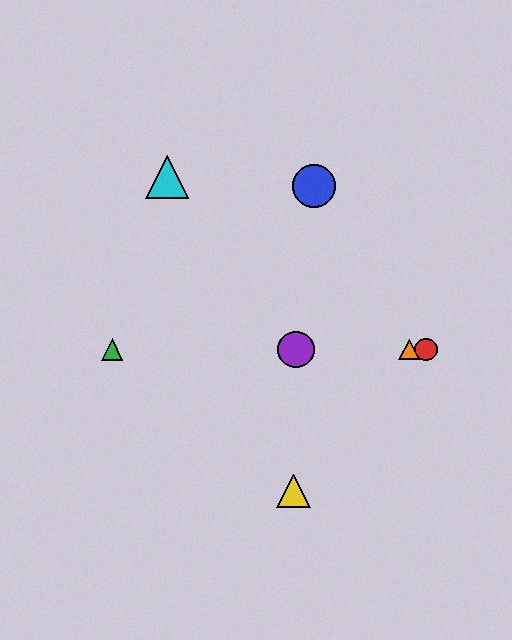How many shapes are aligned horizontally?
4 shapes (the red circle, the green triangle, the purple circle, the orange triangle) are aligned horizontally.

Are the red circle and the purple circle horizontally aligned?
Yes, both are at y≈349.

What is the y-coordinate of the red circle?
The red circle is at y≈349.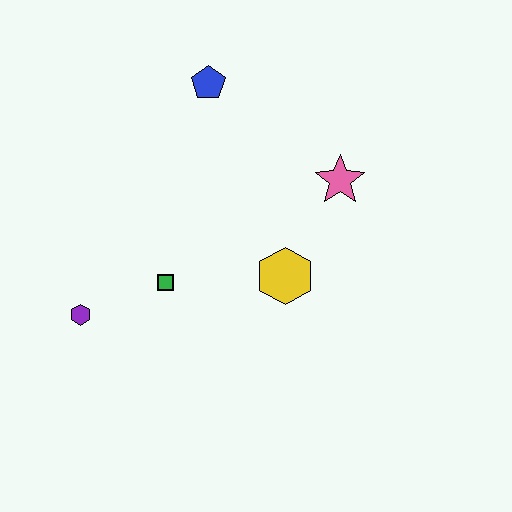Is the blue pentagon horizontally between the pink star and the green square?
Yes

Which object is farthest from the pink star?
The purple hexagon is farthest from the pink star.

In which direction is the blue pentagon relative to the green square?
The blue pentagon is above the green square.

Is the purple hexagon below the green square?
Yes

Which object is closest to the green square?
The purple hexagon is closest to the green square.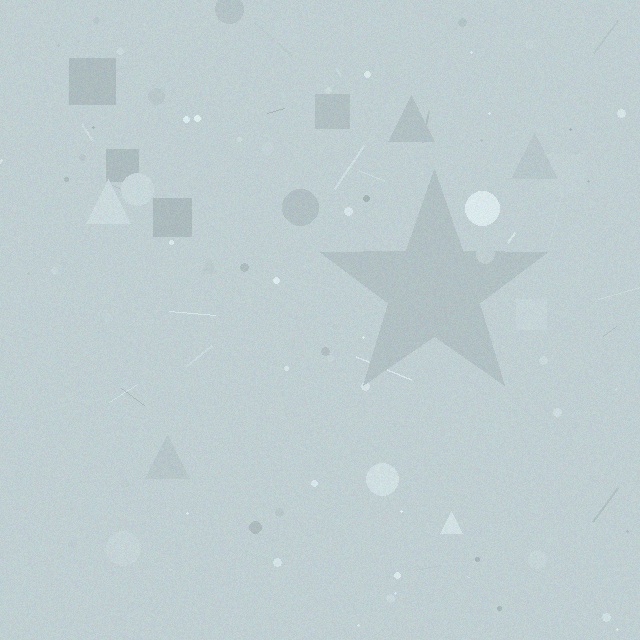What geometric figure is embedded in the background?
A star is embedded in the background.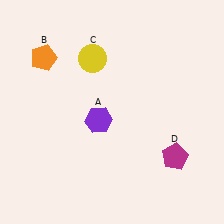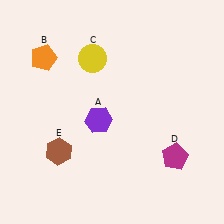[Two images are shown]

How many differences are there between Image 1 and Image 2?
There is 1 difference between the two images.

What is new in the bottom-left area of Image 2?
A brown hexagon (E) was added in the bottom-left area of Image 2.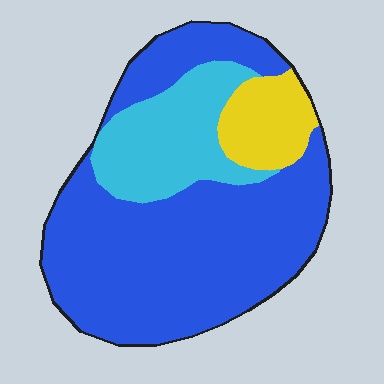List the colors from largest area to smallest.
From largest to smallest: blue, cyan, yellow.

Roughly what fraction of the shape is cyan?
Cyan takes up about one fifth (1/5) of the shape.